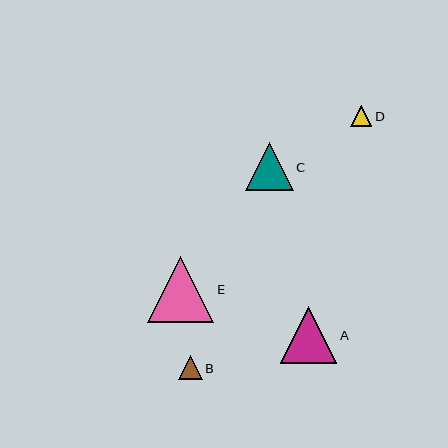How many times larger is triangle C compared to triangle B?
Triangle C is approximately 2.0 times the size of triangle B.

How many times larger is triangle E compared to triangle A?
Triangle E is approximately 1.2 times the size of triangle A.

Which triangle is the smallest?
Triangle D is the smallest with a size of approximately 21 pixels.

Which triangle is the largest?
Triangle E is the largest with a size of approximately 66 pixels.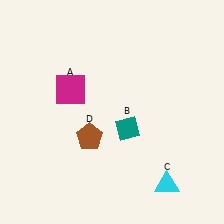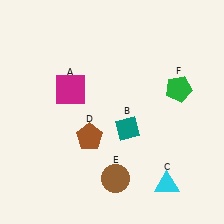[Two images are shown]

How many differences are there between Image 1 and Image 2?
There are 2 differences between the two images.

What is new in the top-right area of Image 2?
A green pentagon (F) was added in the top-right area of Image 2.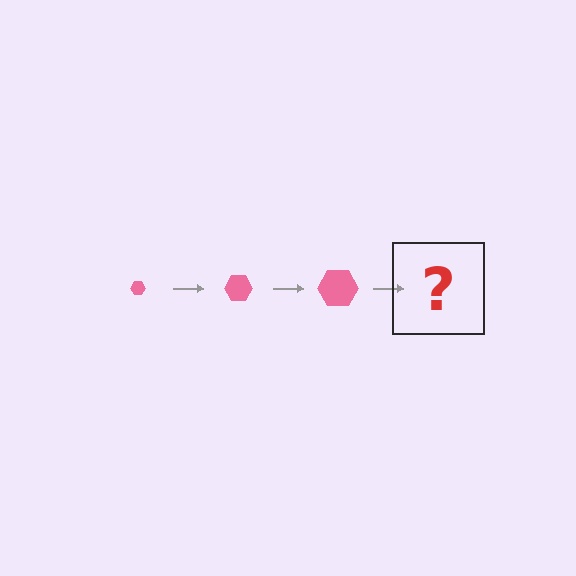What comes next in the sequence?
The next element should be a pink hexagon, larger than the previous one.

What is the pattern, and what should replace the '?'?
The pattern is that the hexagon gets progressively larger each step. The '?' should be a pink hexagon, larger than the previous one.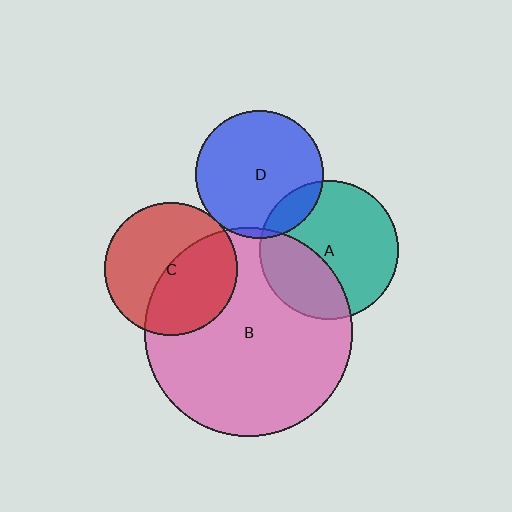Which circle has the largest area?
Circle B (pink).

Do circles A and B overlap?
Yes.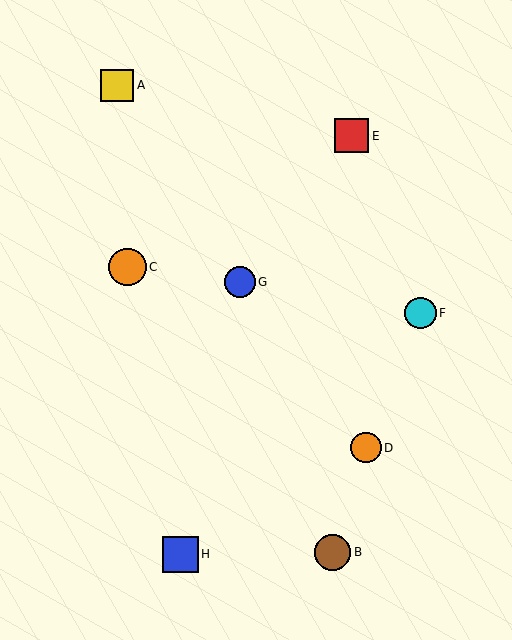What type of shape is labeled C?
Shape C is an orange circle.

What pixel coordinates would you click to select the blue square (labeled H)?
Click at (180, 554) to select the blue square H.